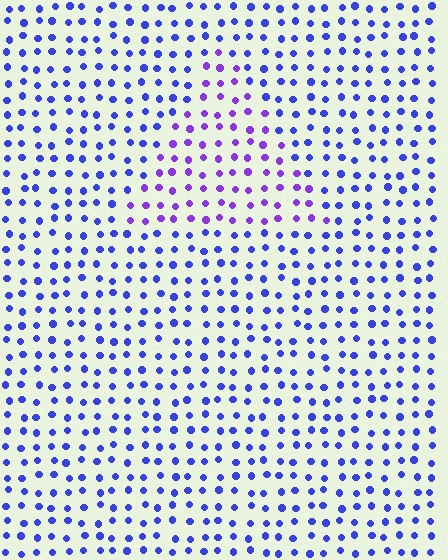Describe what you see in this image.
The image is filled with small blue elements in a uniform arrangement. A triangle-shaped region is visible where the elements are tinted to a slightly different hue, forming a subtle color boundary.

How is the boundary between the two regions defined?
The boundary is defined purely by a slight shift in hue (about 34 degrees). Spacing, size, and orientation are identical on both sides.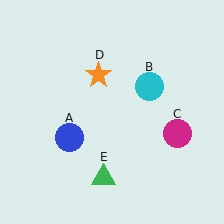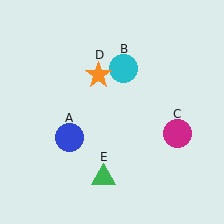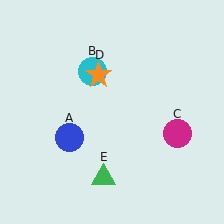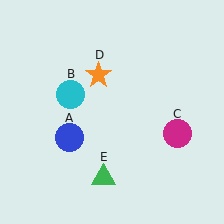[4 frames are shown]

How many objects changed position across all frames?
1 object changed position: cyan circle (object B).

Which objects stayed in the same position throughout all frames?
Blue circle (object A) and magenta circle (object C) and orange star (object D) and green triangle (object E) remained stationary.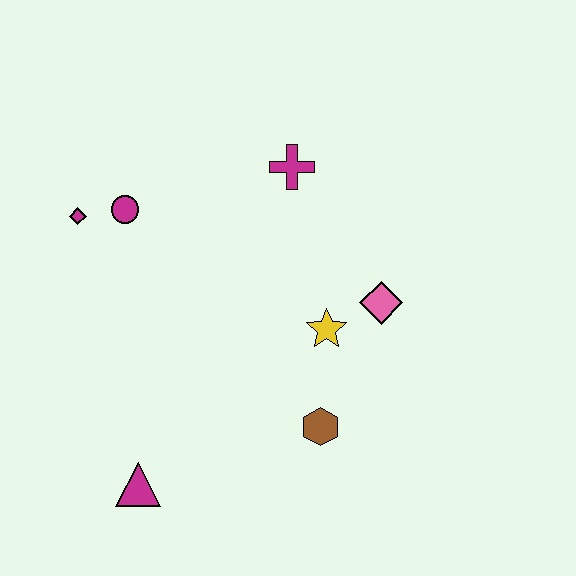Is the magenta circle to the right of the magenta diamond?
Yes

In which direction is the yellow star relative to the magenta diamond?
The yellow star is to the right of the magenta diamond.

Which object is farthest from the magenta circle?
The brown hexagon is farthest from the magenta circle.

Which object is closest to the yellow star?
The pink diamond is closest to the yellow star.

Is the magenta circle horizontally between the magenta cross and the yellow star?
No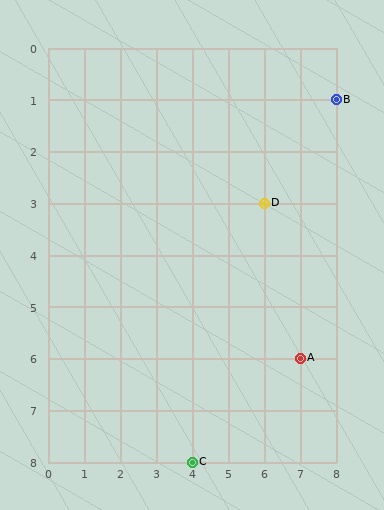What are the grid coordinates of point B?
Point B is at grid coordinates (8, 1).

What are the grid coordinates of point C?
Point C is at grid coordinates (4, 8).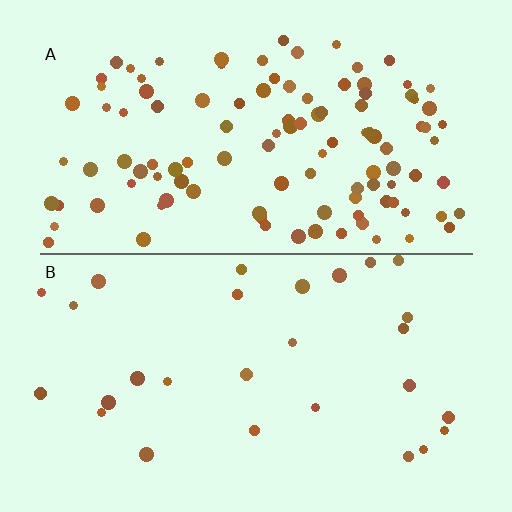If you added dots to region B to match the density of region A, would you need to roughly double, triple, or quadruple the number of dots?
Approximately quadruple.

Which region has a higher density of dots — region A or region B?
A (the top).